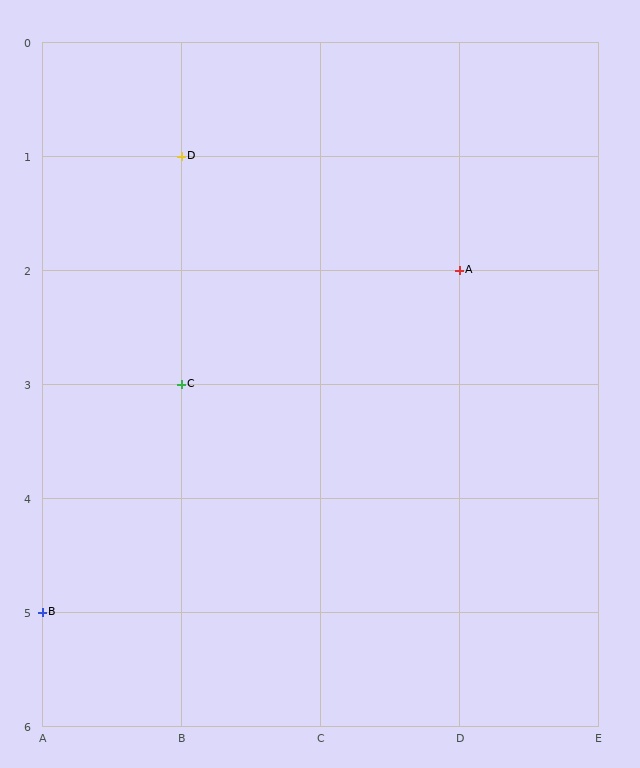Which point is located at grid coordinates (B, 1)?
Point D is at (B, 1).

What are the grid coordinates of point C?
Point C is at grid coordinates (B, 3).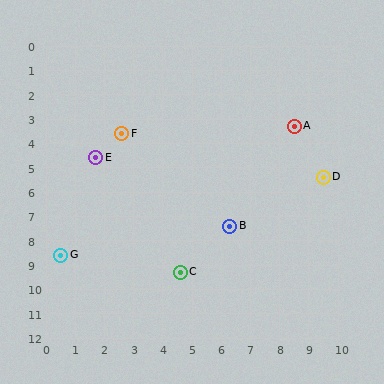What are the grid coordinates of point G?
Point G is at approximately (0.5, 8.6).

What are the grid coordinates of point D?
Point D is at approximately (9.5, 5.4).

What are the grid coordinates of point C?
Point C is at approximately (4.6, 9.3).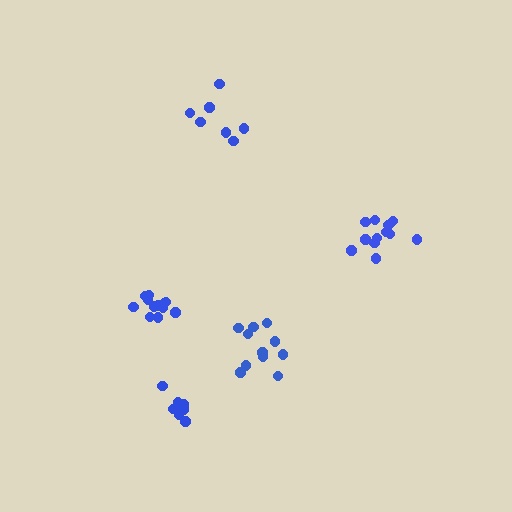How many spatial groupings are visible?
There are 5 spatial groupings.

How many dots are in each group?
Group 1: 7 dots, Group 2: 12 dots, Group 3: 12 dots, Group 4: 11 dots, Group 5: 7 dots (49 total).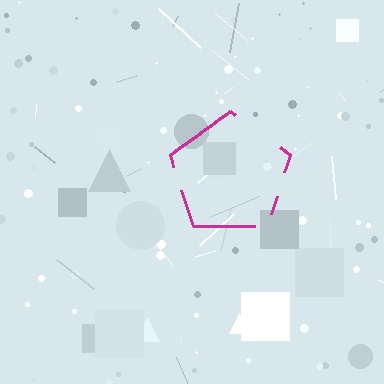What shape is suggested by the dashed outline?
The dashed outline suggests a pentagon.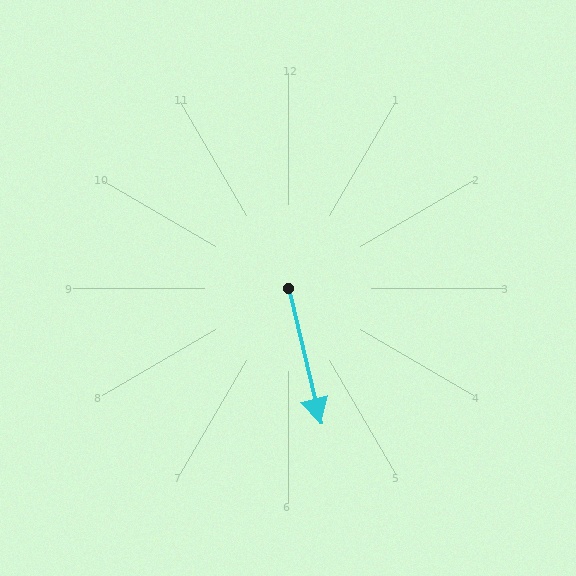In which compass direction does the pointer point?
South.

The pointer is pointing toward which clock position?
Roughly 6 o'clock.